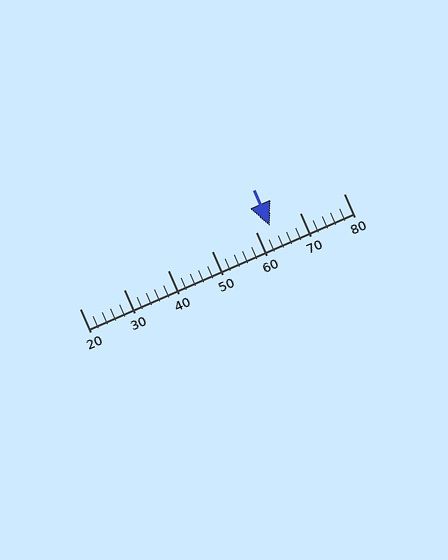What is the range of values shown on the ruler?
The ruler shows values from 20 to 80.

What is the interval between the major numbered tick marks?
The major tick marks are spaced 10 units apart.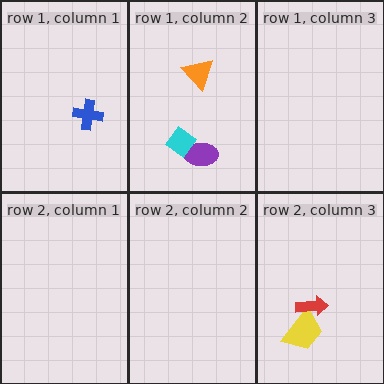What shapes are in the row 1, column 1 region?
The blue cross.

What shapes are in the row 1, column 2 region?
The purple ellipse, the orange triangle, the cyan diamond.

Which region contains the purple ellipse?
The row 1, column 2 region.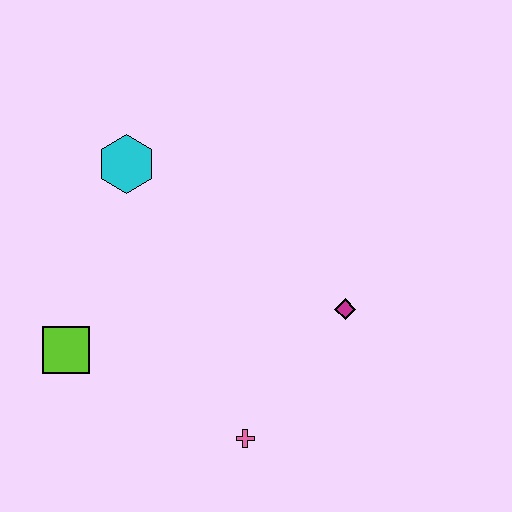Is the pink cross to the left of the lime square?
No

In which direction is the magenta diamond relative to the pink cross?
The magenta diamond is above the pink cross.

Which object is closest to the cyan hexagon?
The lime square is closest to the cyan hexagon.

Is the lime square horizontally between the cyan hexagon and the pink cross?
No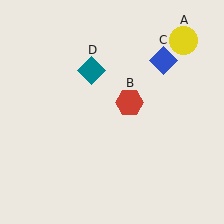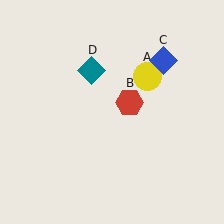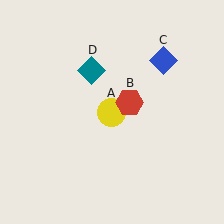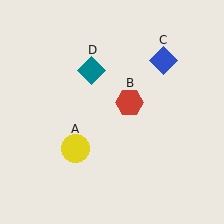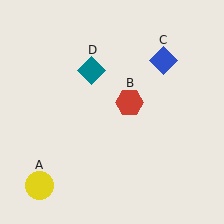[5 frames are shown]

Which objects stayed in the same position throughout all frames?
Red hexagon (object B) and blue diamond (object C) and teal diamond (object D) remained stationary.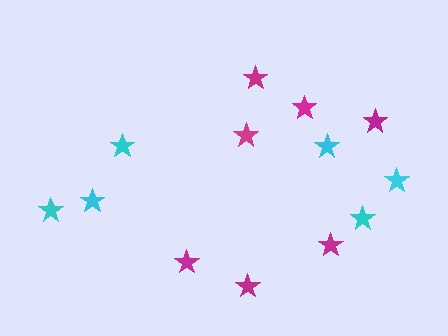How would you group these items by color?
There are 2 groups: one group of cyan stars (6) and one group of magenta stars (7).